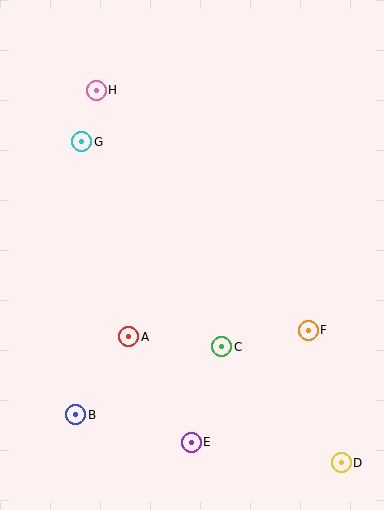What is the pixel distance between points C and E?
The distance between C and E is 100 pixels.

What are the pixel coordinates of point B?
Point B is at (76, 415).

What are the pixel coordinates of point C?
Point C is at (222, 347).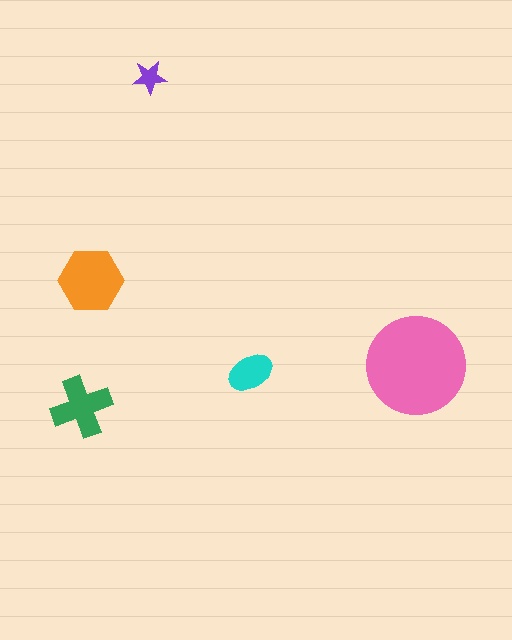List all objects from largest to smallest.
The pink circle, the orange hexagon, the green cross, the cyan ellipse, the purple star.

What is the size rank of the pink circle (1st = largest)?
1st.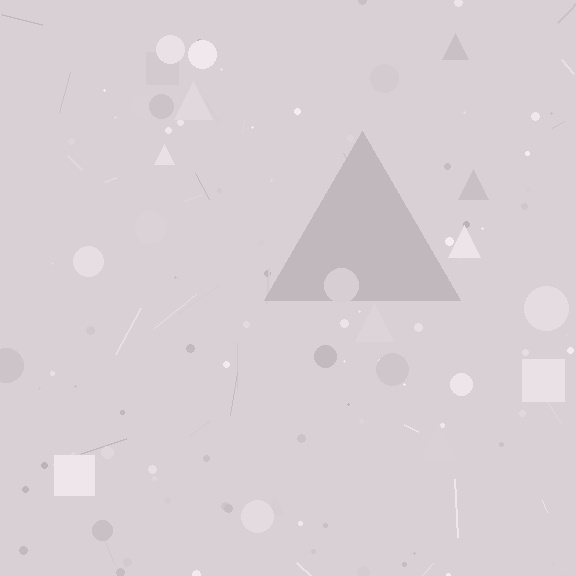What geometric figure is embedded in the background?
A triangle is embedded in the background.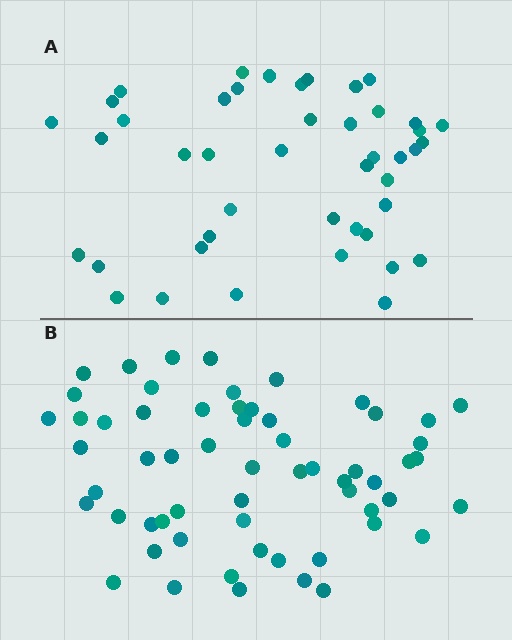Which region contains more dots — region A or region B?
Region B (the bottom region) has more dots.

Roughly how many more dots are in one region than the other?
Region B has approximately 15 more dots than region A.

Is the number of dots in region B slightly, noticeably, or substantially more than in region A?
Region B has noticeably more, but not dramatically so. The ratio is roughly 1.4 to 1.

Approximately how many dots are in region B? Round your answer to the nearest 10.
About 60 dots.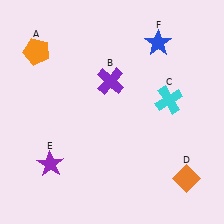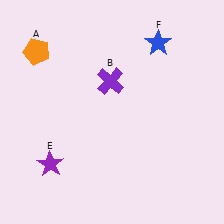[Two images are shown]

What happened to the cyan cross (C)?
The cyan cross (C) was removed in Image 2. It was in the top-right area of Image 1.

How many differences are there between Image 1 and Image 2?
There are 2 differences between the two images.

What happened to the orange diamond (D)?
The orange diamond (D) was removed in Image 2. It was in the bottom-right area of Image 1.